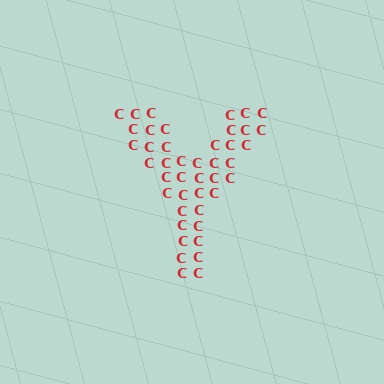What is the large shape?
The large shape is the letter Y.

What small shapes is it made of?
It is made of small letter C's.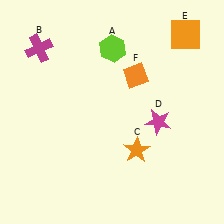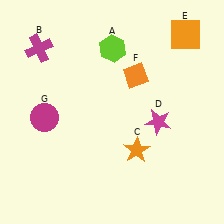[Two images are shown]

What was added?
A magenta circle (G) was added in Image 2.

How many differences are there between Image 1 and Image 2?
There is 1 difference between the two images.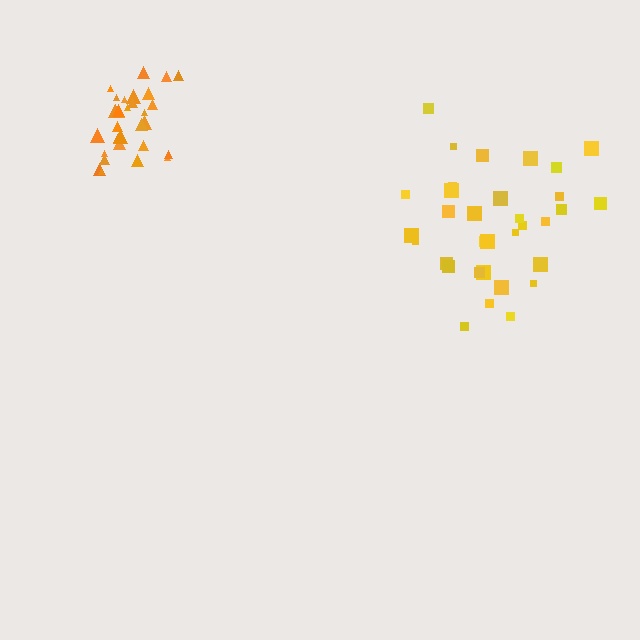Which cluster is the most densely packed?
Orange.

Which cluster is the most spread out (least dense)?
Yellow.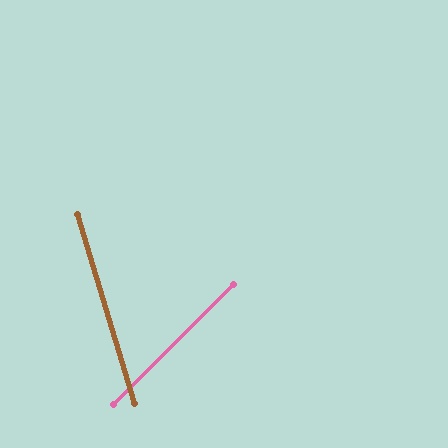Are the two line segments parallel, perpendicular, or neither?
Neither parallel nor perpendicular — they differ by about 62°.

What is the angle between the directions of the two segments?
Approximately 62 degrees.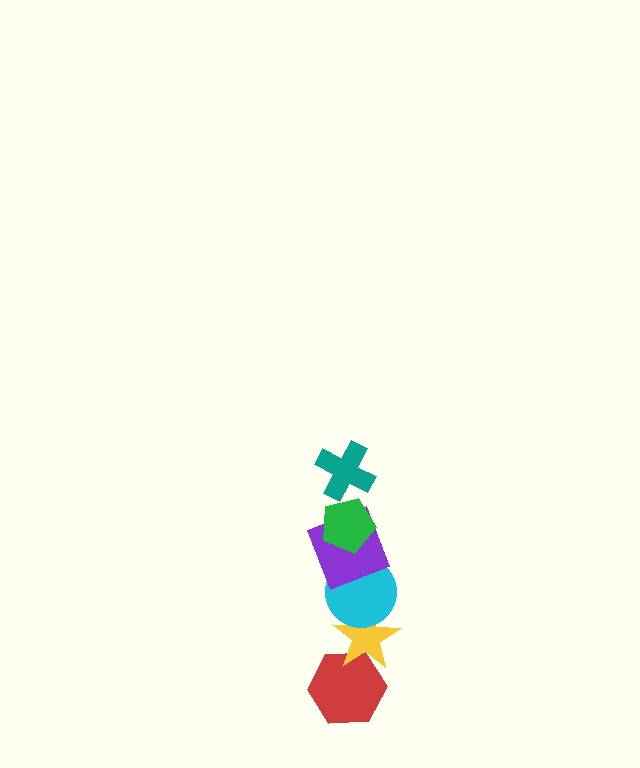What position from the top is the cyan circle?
The cyan circle is 4th from the top.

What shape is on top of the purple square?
The green pentagon is on top of the purple square.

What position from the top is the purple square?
The purple square is 3rd from the top.